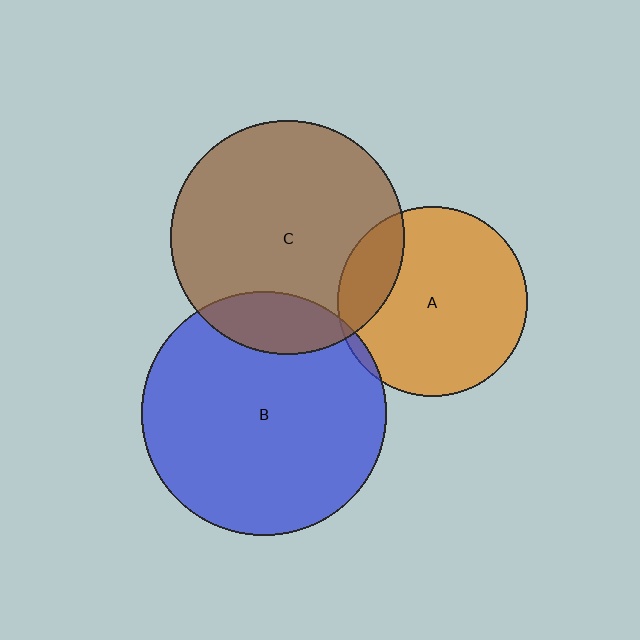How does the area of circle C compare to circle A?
Approximately 1.5 times.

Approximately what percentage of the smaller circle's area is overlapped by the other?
Approximately 5%.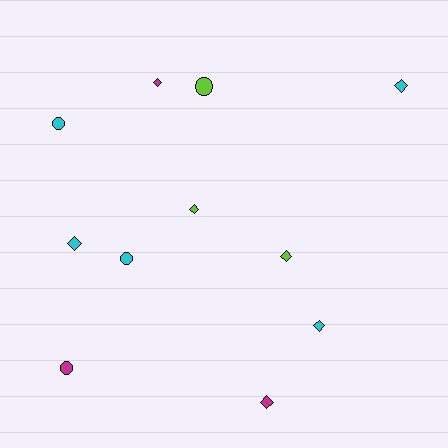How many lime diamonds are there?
There are 2 lime diamonds.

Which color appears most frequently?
Cyan, with 5 objects.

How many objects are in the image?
There are 11 objects.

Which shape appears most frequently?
Diamond, with 7 objects.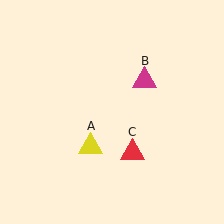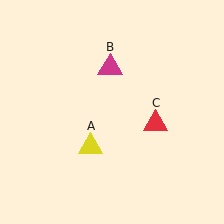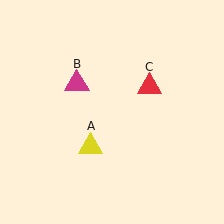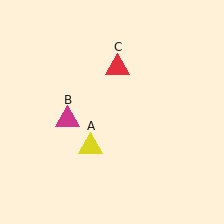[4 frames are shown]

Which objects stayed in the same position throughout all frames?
Yellow triangle (object A) remained stationary.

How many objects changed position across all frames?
2 objects changed position: magenta triangle (object B), red triangle (object C).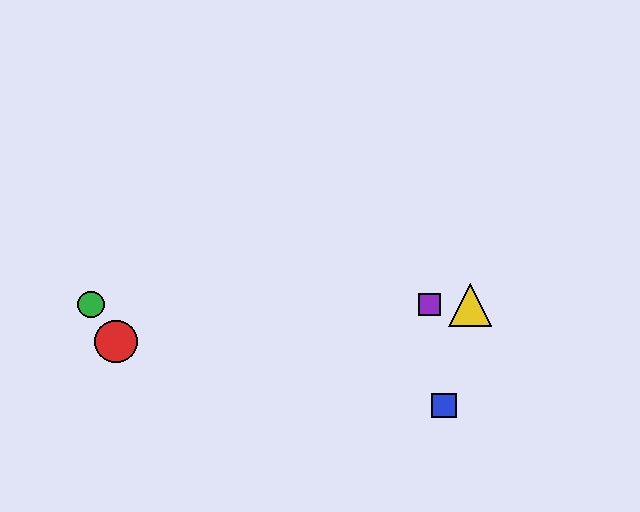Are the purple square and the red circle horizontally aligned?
No, the purple square is at y≈305 and the red circle is at y≈341.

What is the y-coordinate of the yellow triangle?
The yellow triangle is at y≈305.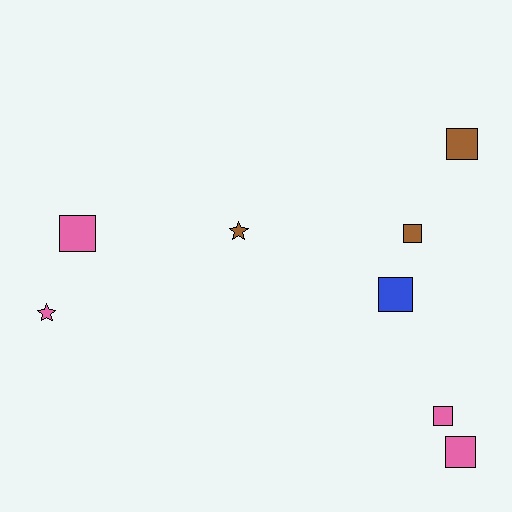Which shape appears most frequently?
Square, with 6 objects.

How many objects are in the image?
There are 8 objects.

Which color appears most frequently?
Pink, with 4 objects.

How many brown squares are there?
There are 2 brown squares.